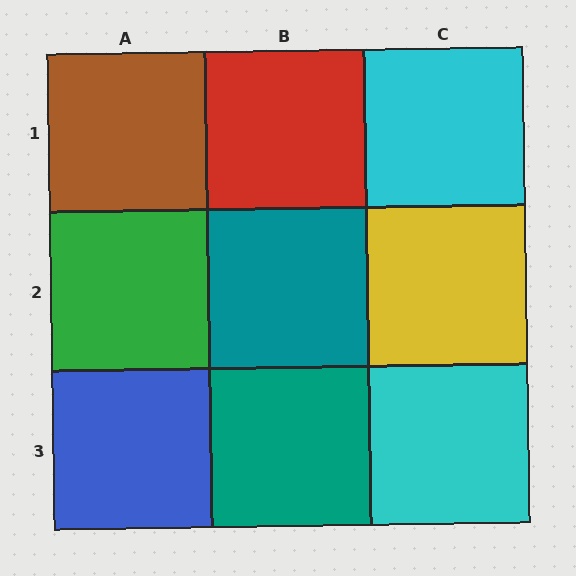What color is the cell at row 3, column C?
Cyan.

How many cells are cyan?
2 cells are cyan.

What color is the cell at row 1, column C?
Cyan.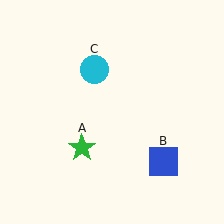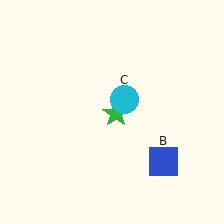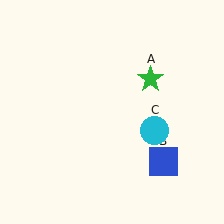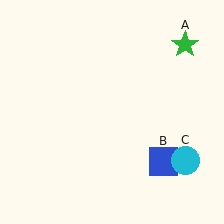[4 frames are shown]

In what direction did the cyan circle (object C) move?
The cyan circle (object C) moved down and to the right.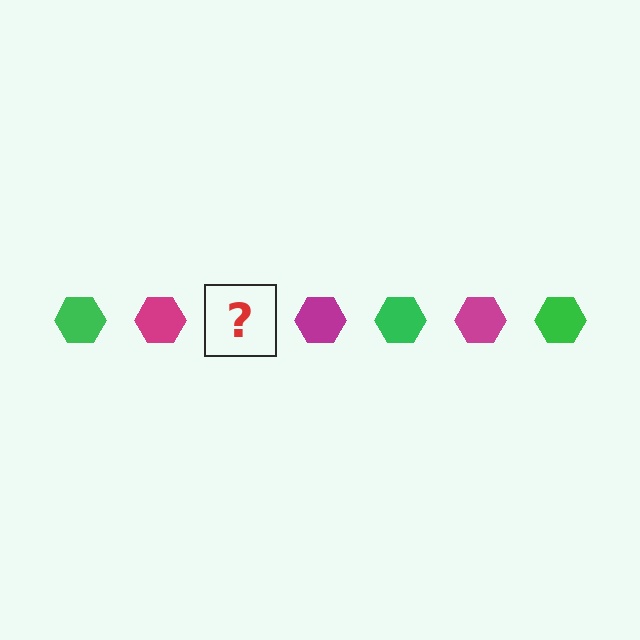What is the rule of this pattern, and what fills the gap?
The rule is that the pattern cycles through green, magenta hexagons. The gap should be filled with a green hexagon.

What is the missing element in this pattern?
The missing element is a green hexagon.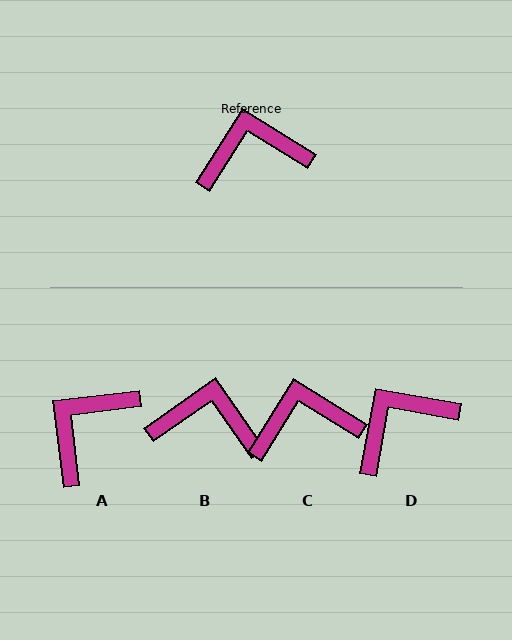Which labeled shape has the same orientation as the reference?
C.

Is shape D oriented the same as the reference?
No, it is off by about 22 degrees.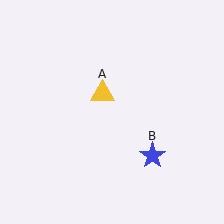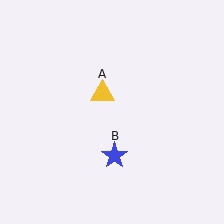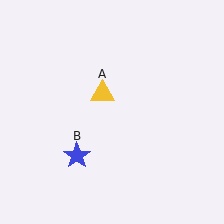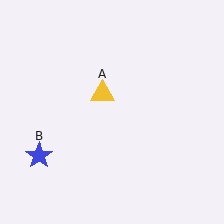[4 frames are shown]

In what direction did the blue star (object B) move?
The blue star (object B) moved left.